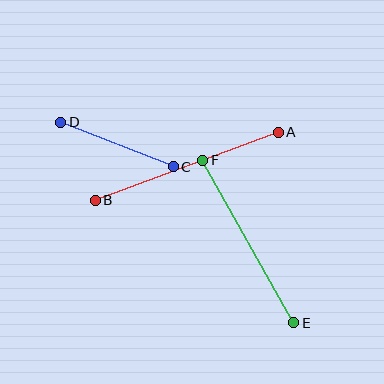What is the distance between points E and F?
The distance is approximately 186 pixels.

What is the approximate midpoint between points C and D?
The midpoint is at approximately (117, 144) pixels.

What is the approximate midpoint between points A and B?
The midpoint is at approximately (187, 166) pixels.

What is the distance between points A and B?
The distance is approximately 195 pixels.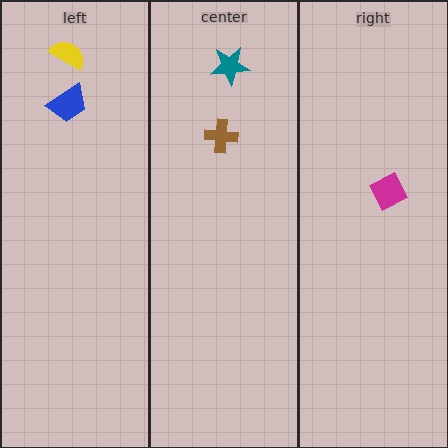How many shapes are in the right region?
1.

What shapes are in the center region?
The brown cross, the teal star.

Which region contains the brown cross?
The center region.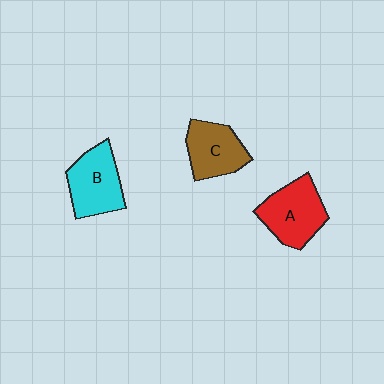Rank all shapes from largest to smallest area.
From largest to smallest: A (red), B (cyan), C (brown).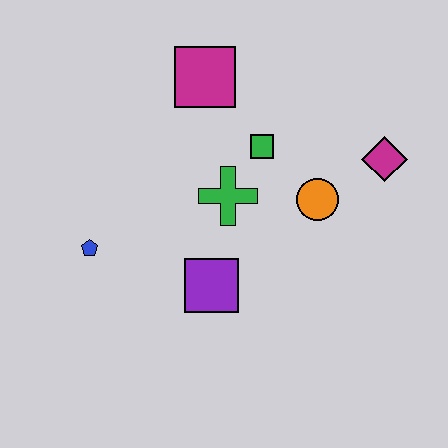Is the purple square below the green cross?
Yes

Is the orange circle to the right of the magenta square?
Yes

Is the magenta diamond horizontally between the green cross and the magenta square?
No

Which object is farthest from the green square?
The blue pentagon is farthest from the green square.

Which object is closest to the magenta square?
The green square is closest to the magenta square.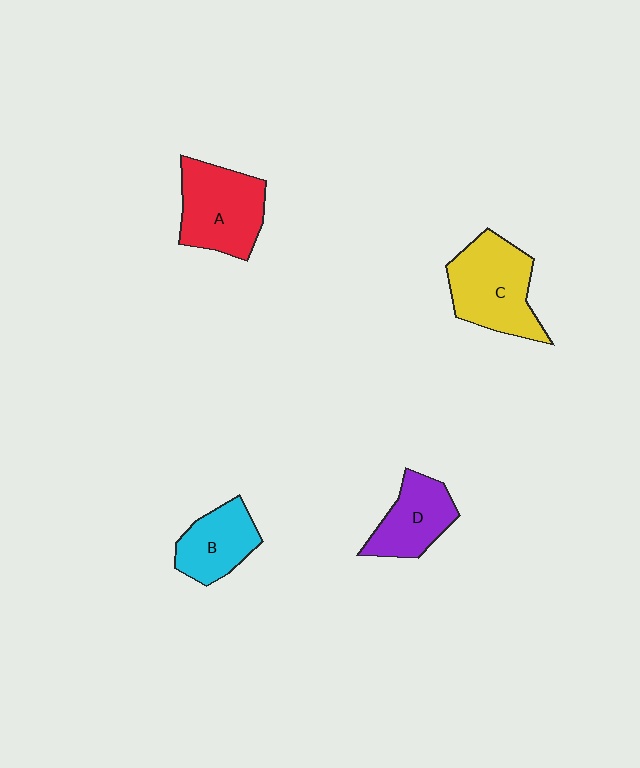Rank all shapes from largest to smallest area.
From largest to smallest: C (yellow), A (red), D (purple), B (cyan).